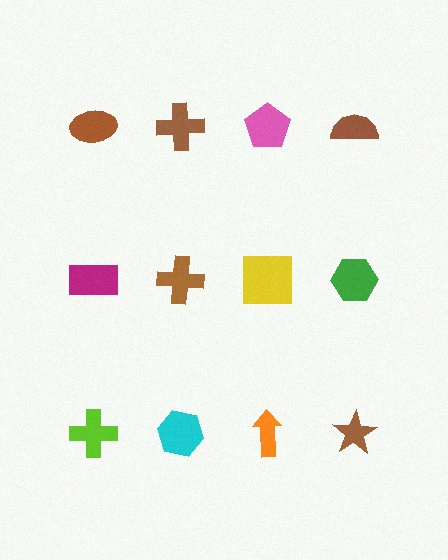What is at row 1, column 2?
A brown cross.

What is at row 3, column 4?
A brown star.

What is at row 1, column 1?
A brown ellipse.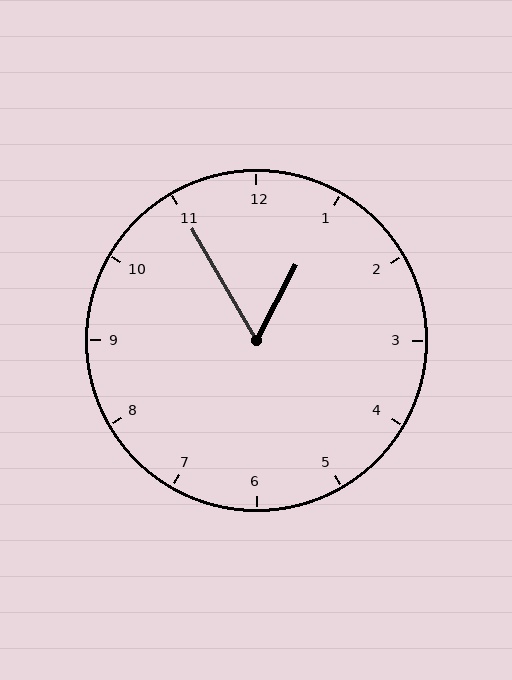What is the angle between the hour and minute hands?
Approximately 58 degrees.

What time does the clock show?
12:55.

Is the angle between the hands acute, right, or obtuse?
It is acute.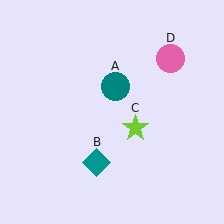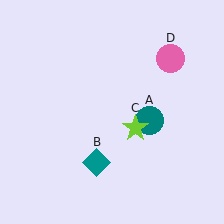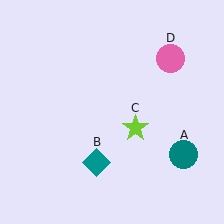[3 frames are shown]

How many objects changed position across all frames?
1 object changed position: teal circle (object A).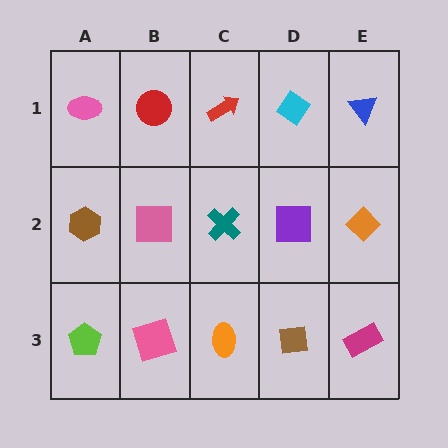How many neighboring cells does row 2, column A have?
3.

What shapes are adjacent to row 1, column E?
An orange diamond (row 2, column E), a cyan diamond (row 1, column D).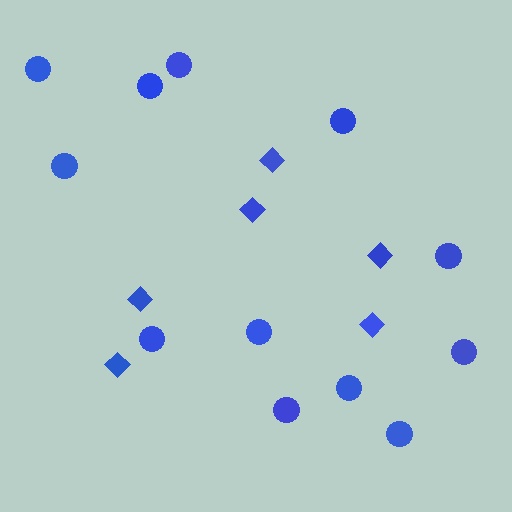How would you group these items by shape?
There are 2 groups: one group of diamonds (6) and one group of circles (12).